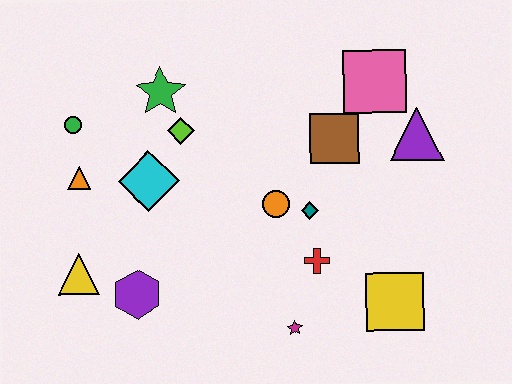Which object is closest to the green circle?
The orange triangle is closest to the green circle.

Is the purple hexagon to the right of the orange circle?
No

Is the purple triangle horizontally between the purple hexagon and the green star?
No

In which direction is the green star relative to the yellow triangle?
The green star is above the yellow triangle.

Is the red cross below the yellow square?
No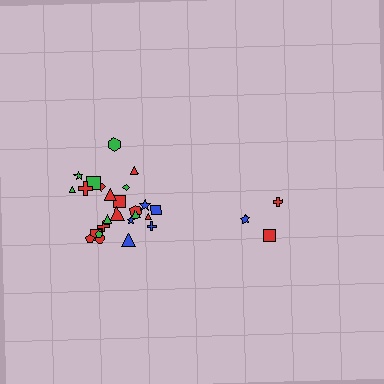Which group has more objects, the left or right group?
The left group.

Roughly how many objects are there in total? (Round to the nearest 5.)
Roughly 30 objects in total.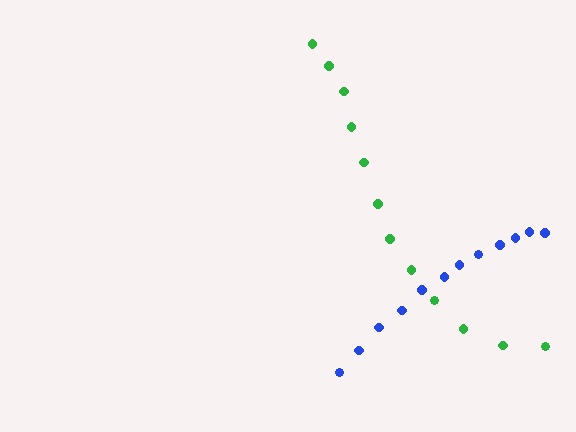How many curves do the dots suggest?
There are 2 distinct paths.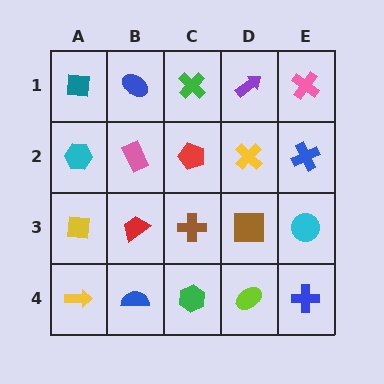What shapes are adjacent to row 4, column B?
A red trapezoid (row 3, column B), a yellow arrow (row 4, column A), a green hexagon (row 4, column C).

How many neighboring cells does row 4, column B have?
3.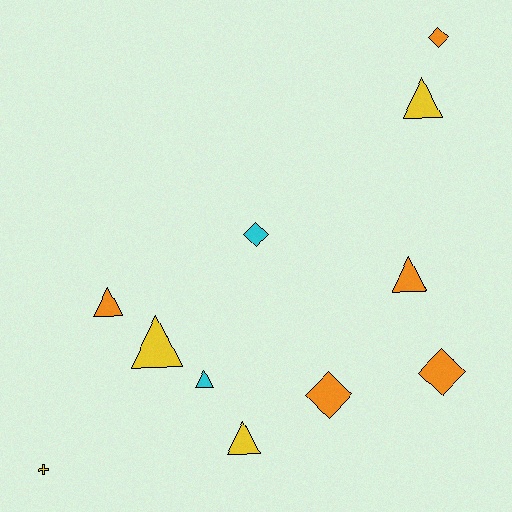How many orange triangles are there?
There are 2 orange triangles.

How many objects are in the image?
There are 11 objects.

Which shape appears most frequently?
Triangle, with 6 objects.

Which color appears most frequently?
Orange, with 5 objects.